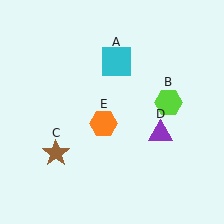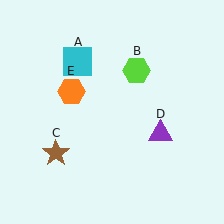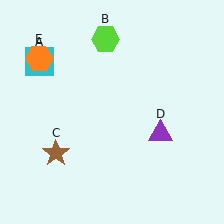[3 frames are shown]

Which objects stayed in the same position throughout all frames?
Brown star (object C) and purple triangle (object D) remained stationary.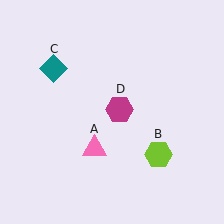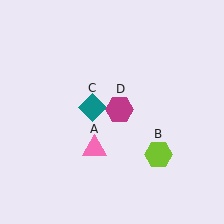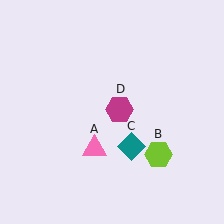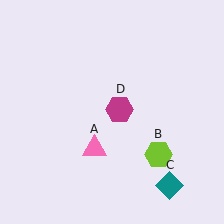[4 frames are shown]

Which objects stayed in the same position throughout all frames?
Pink triangle (object A) and lime hexagon (object B) and magenta hexagon (object D) remained stationary.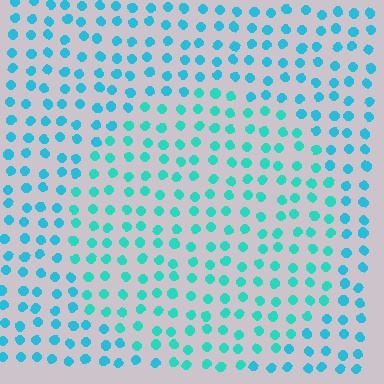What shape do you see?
I see a circle.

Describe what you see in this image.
The image is filled with small cyan elements in a uniform arrangement. A circle-shaped region is visible where the elements are tinted to a slightly different hue, forming a subtle color boundary.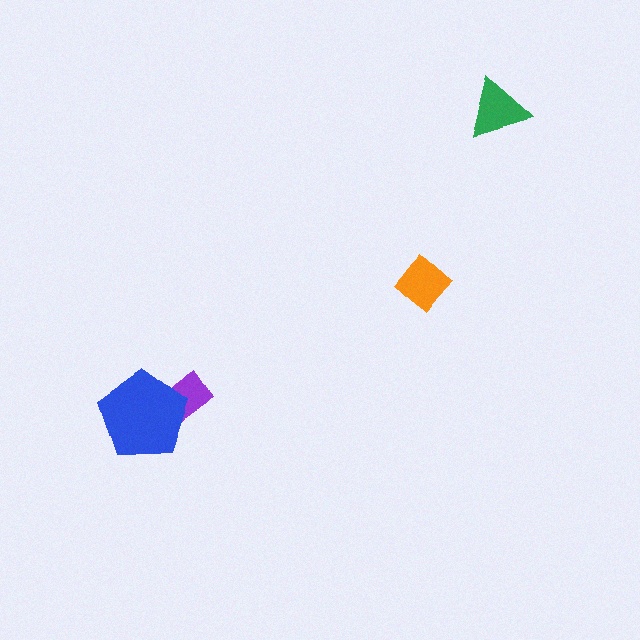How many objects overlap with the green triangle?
0 objects overlap with the green triangle.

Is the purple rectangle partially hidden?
Yes, it is partially covered by another shape.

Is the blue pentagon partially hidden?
No, no other shape covers it.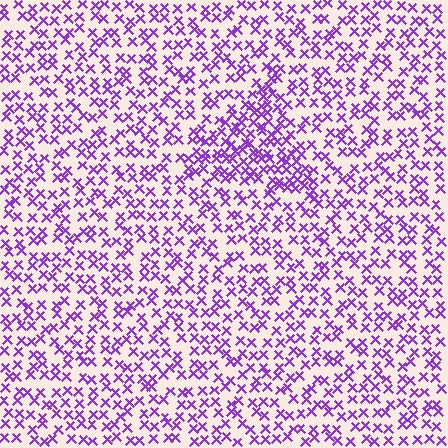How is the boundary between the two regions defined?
The boundary is defined by a change in element density (approximately 1.8x ratio). All elements are the same color, size, and shape.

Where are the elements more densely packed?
The elements are more densely packed inside the triangle boundary.